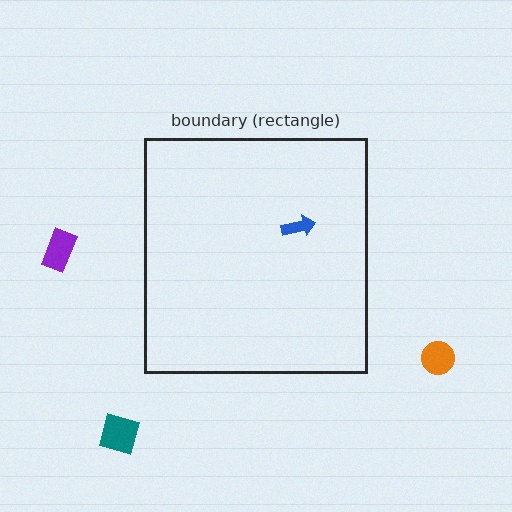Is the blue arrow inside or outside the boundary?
Inside.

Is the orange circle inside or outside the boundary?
Outside.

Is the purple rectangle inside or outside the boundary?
Outside.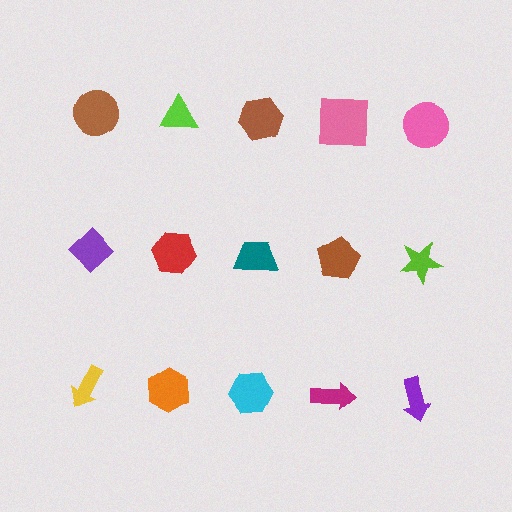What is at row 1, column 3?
A brown hexagon.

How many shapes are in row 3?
5 shapes.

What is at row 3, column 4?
A magenta arrow.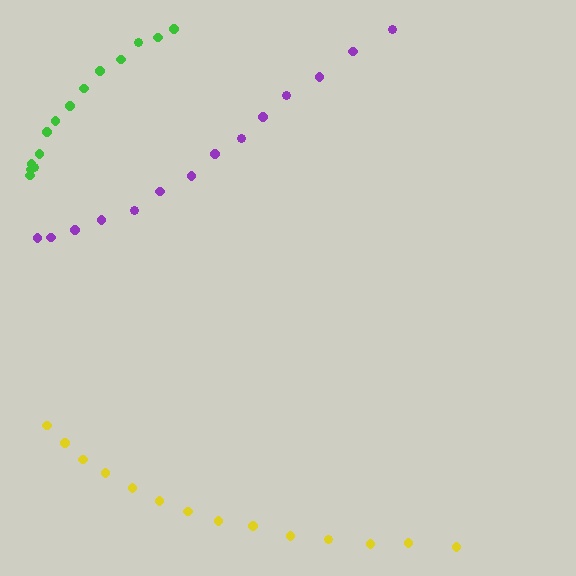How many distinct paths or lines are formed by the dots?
There are 3 distinct paths.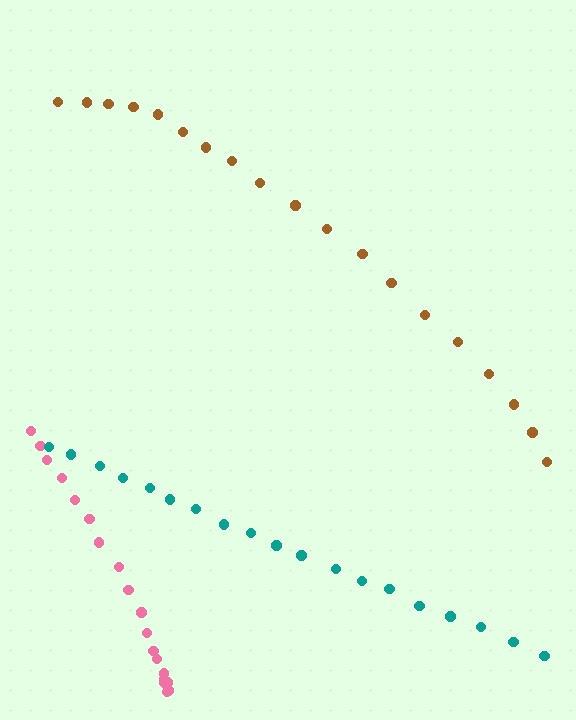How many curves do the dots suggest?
There are 3 distinct paths.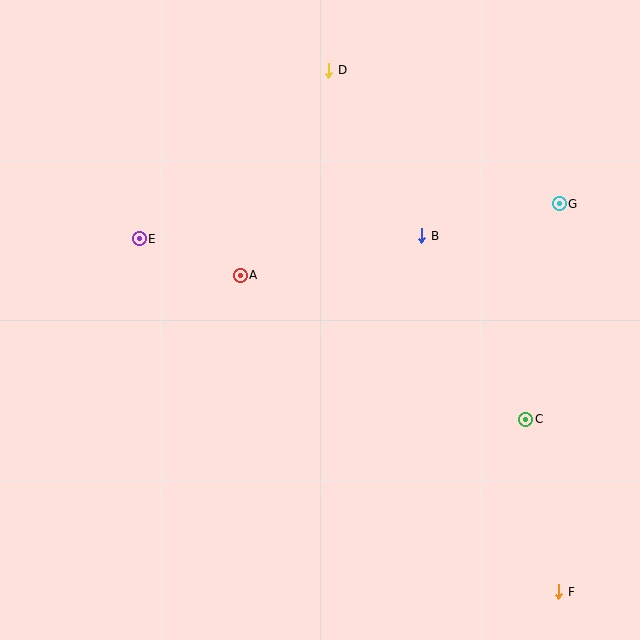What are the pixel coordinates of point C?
Point C is at (526, 419).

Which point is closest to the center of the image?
Point A at (240, 275) is closest to the center.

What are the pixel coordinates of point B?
Point B is at (422, 236).